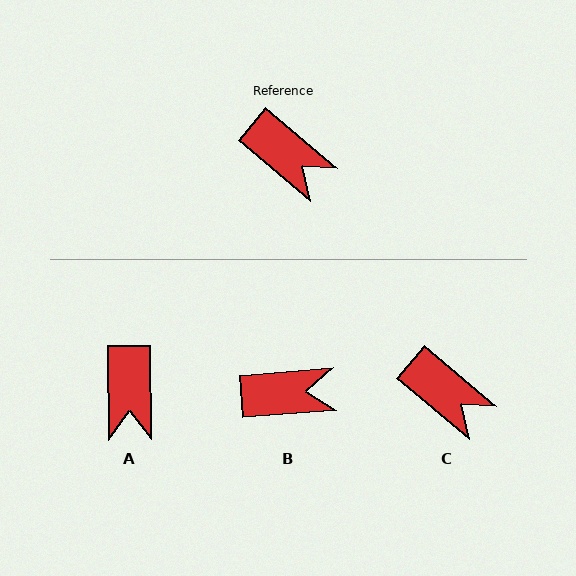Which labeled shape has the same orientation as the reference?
C.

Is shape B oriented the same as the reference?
No, it is off by about 45 degrees.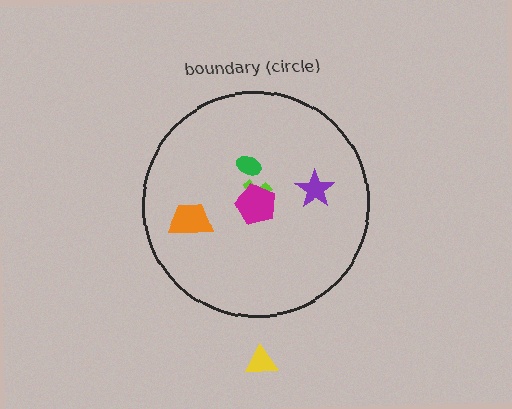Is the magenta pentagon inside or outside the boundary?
Inside.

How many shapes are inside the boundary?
5 inside, 1 outside.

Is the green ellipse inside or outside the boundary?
Inside.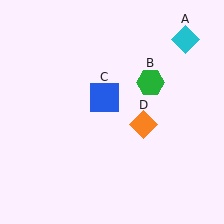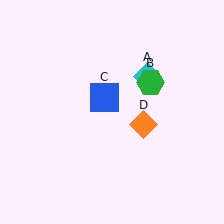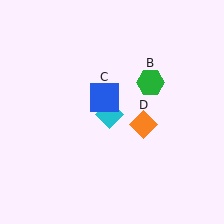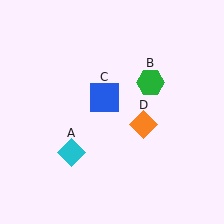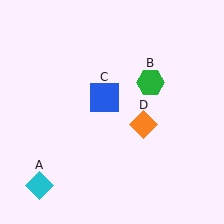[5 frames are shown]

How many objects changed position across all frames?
1 object changed position: cyan diamond (object A).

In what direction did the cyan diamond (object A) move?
The cyan diamond (object A) moved down and to the left.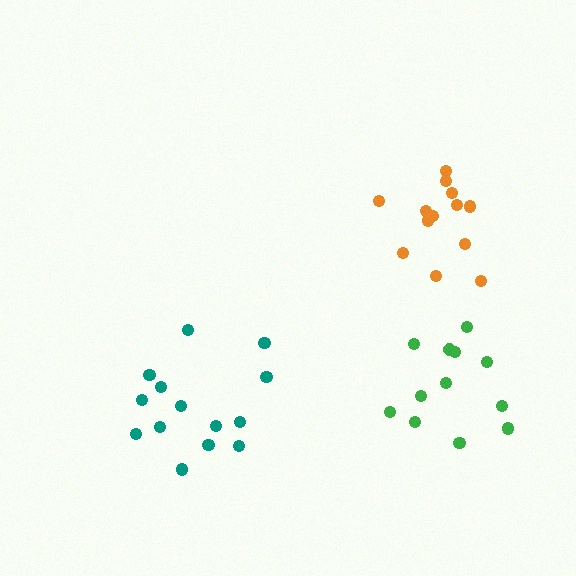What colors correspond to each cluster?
The clusters are colored: teal, orange, green.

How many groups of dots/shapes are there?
There are 3 groups.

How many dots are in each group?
Group 1: 14 dots, Group 2: 13 dots, Group 3: 12 dots (39 total).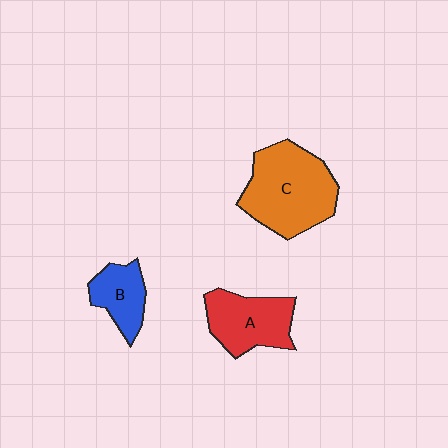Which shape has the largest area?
Shape C (orange).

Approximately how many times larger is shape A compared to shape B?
Approximately 1.5 times.